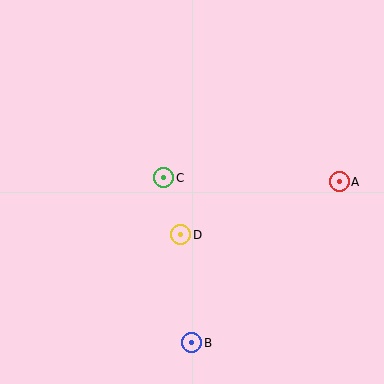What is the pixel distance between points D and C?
The distance between D and C is 59 pixels.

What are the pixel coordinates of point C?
Point C is at (164, 178).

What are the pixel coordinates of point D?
Point D is at (181, 235).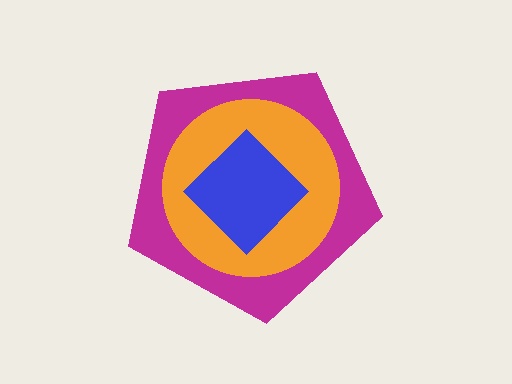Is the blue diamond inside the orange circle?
Yes.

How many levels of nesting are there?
3.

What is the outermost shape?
The magenta pentagon.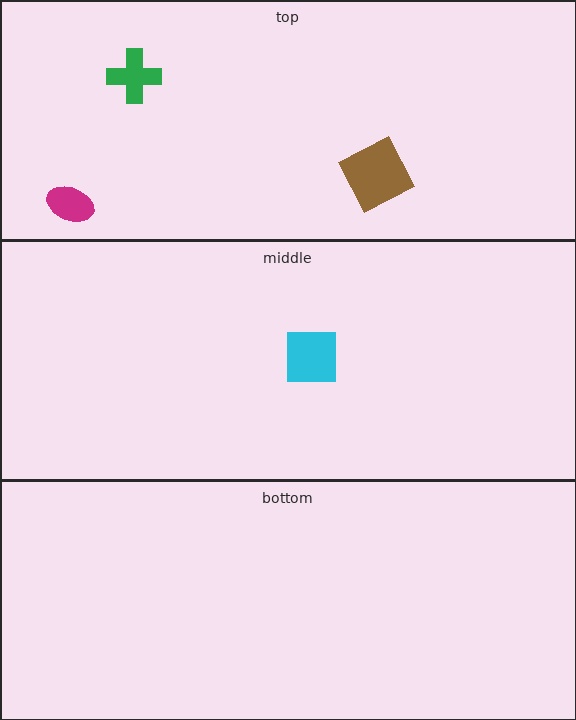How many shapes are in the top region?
3.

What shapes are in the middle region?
The cyan square.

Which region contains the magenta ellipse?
The top region.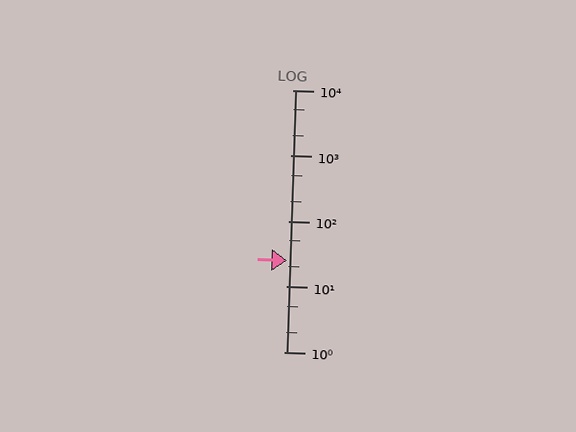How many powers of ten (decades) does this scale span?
The scale spans 4 decades, from 1 to 10000.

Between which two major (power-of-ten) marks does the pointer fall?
The pointer is between 10 and 100.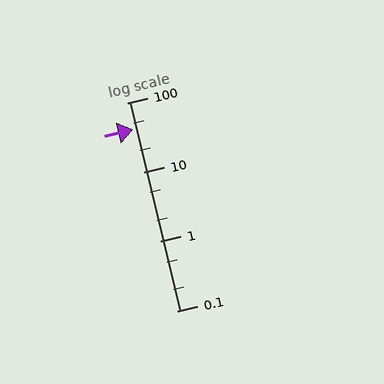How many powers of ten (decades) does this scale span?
The scale spans 3 decades, from 0.1 to 100.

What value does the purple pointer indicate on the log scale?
The pointer indicates approximately 41.